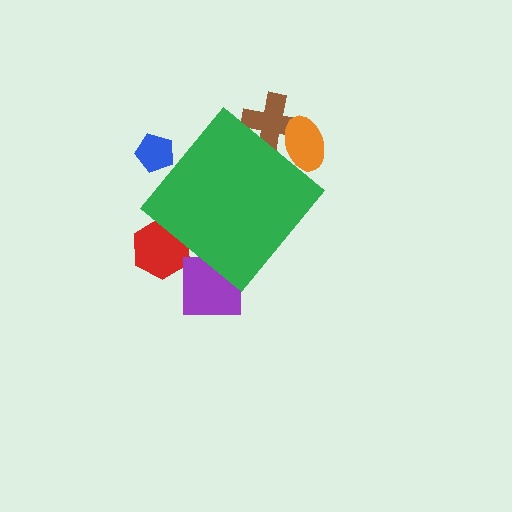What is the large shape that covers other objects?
A green diamond.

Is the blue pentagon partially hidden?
Yes, the blue pentagon is partially hidden behind the green diamond.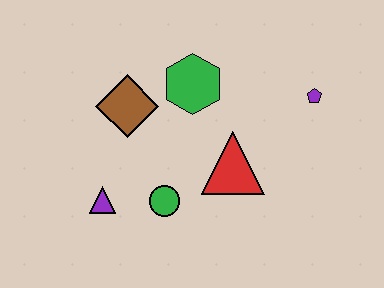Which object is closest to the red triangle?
The green circle is closest to the red triangle.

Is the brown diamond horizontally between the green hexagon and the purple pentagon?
No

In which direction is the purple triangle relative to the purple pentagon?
The purple triangle is to the left of the purple pentagon.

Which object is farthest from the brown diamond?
The purple pentagon is farthest from the brown diamond.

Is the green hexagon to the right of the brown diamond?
Yes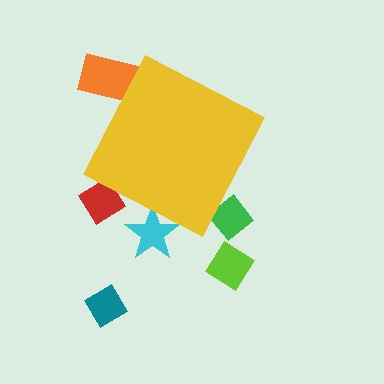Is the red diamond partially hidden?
Yes, the red diamond is partially hidden behind the yellow diamond.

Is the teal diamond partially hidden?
No, the teal diamond is fully visible.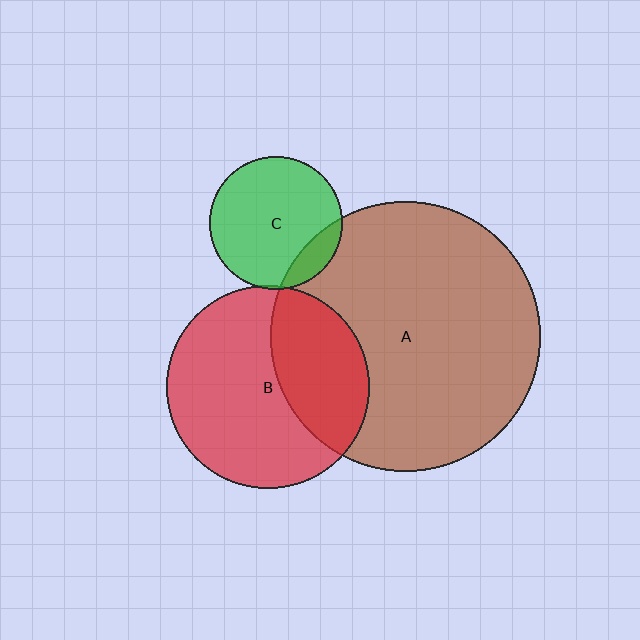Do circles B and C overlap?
Yes.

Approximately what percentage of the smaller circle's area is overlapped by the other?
Approximately 5%.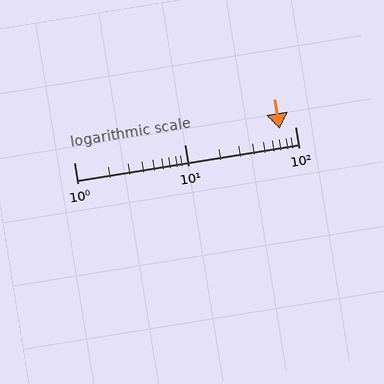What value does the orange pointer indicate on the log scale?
The pointer indicates approximately 73.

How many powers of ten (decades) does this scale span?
The scale spans 2 decades, from 1 to 100.